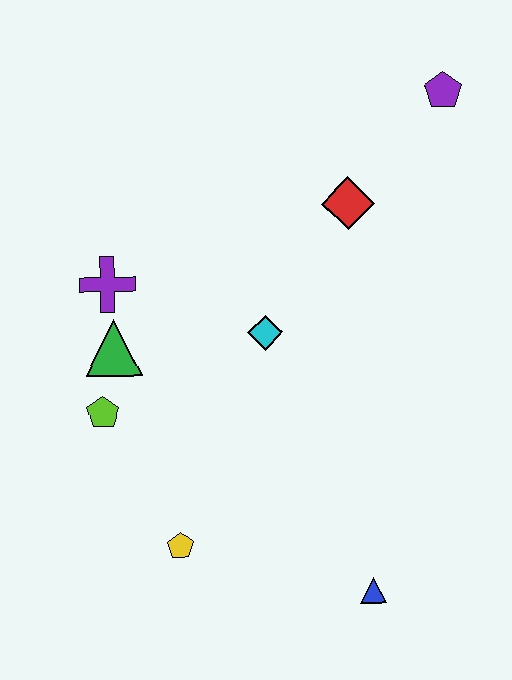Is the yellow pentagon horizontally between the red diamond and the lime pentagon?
Yes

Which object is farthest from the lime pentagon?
The purple pentagon is farthest from the lime pentagon.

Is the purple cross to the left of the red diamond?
Yes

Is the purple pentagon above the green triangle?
Yes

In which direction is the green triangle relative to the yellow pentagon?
The green triangle is above the yellow pentagon.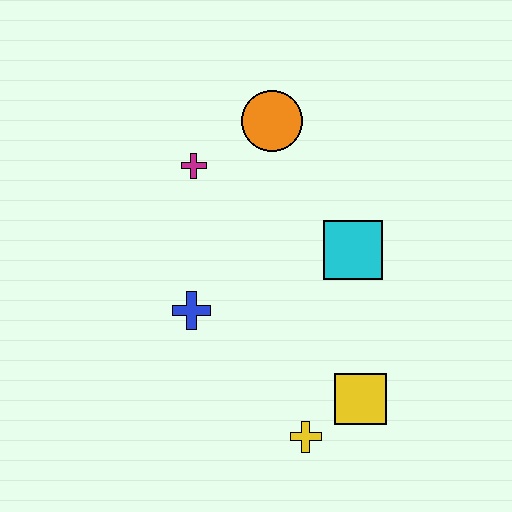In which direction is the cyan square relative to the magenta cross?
The cyan square is to the right of the magenta cross.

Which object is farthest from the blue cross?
The orange circle is farthest from the blue cross.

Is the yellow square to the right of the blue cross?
Yes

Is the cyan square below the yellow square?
No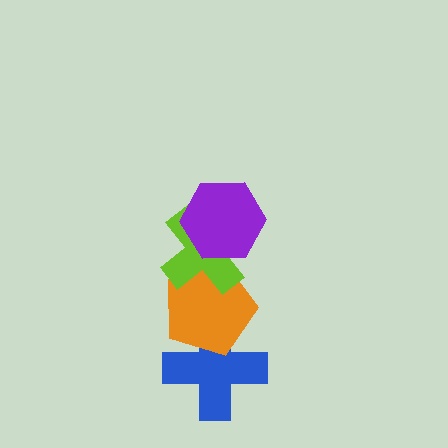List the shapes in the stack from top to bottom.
From top to bottom: the purple hexagon, the lime cross, the orange pentagon, the blue cross.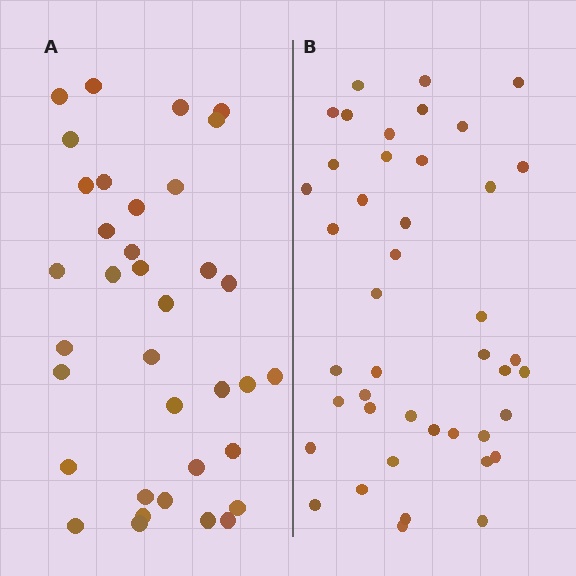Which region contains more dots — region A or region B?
Region B (the right region) has more dots.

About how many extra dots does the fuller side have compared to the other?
Region B has roughly 8 or so more dots than region A.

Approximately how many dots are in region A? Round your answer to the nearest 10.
About 40 dots. (The exact count is 36, which rounds to 40.)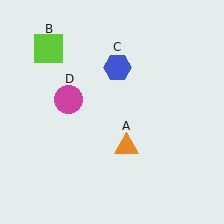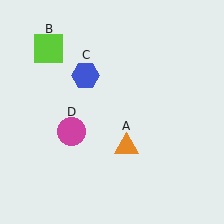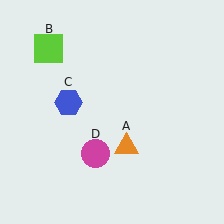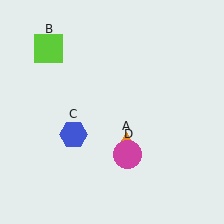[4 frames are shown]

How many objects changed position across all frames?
2 objects changed position: blue hexagon (object C), magenta circle (object D).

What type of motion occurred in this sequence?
The blue hexagon (object C), magenta circle (object D) rotated counterclockwise around the center of the scene.